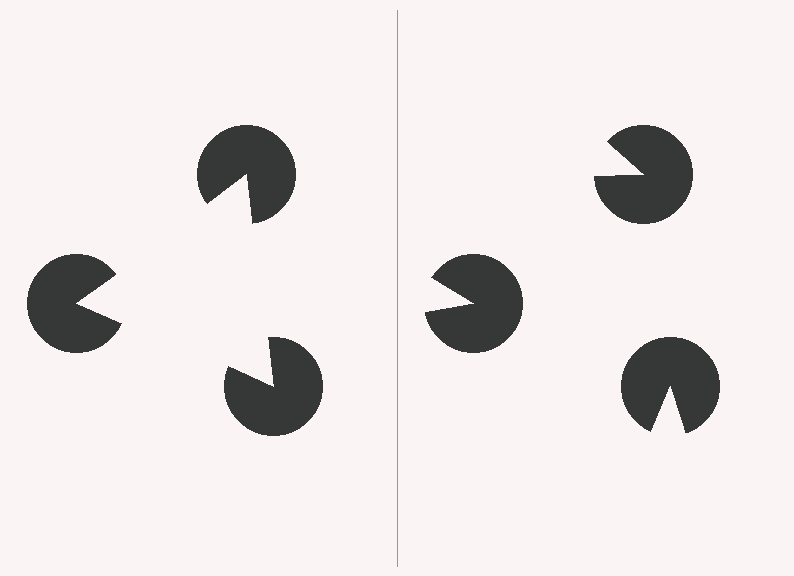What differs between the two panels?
The pac-man discs are positioned identically on both sides; only the wedge orientations differ. On the left they align to a triangle; on the right they are misaligned.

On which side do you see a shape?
An illusory triangle appears on the left side. On the right side the wedge cuts are rotated, so no coherent shape forms.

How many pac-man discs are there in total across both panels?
6 — 3 on each side.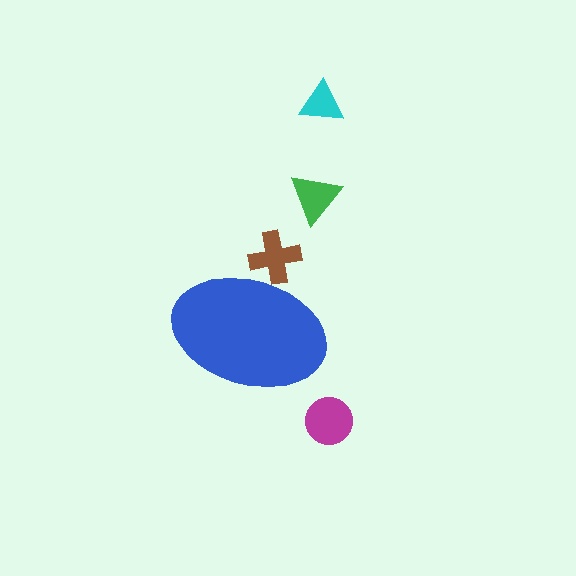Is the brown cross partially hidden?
Yes, the brown cross is partially hidden behind the blue ellipse.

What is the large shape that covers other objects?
A blue ellipse.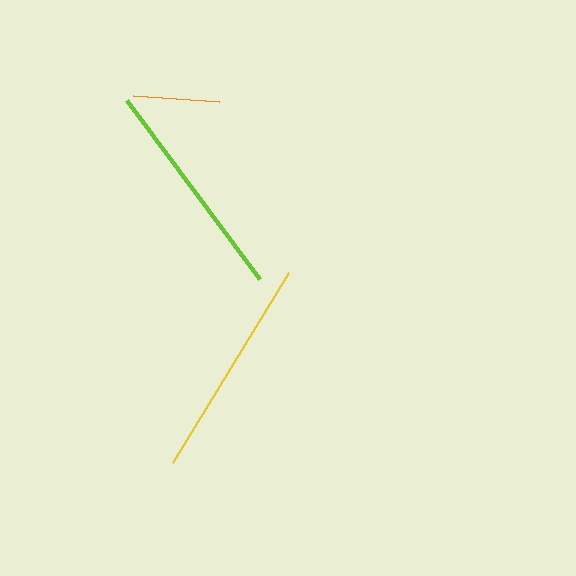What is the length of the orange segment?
The orange segment is approximately 86 pixels long.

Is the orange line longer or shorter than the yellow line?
The yellow line is longer than the orange line.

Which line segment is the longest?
The yellow line is the longest at approximately 223 pixels.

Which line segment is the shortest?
The orange line is the shortest at approximately 86 pixels.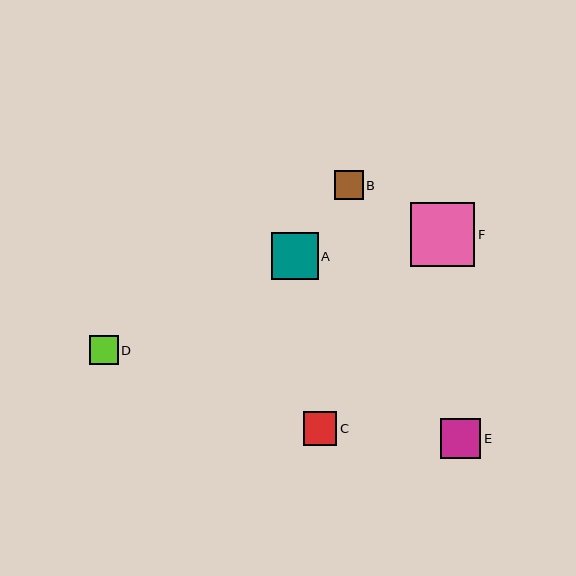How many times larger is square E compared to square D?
Square E is approximately 1.4 times the size of square D.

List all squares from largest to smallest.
From largest to smallest: F, A, E, C, D, B.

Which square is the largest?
Square F is the largest with a size of approximately 65 pixels.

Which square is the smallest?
Square B is the smallest with a size of approximately 29 pixels.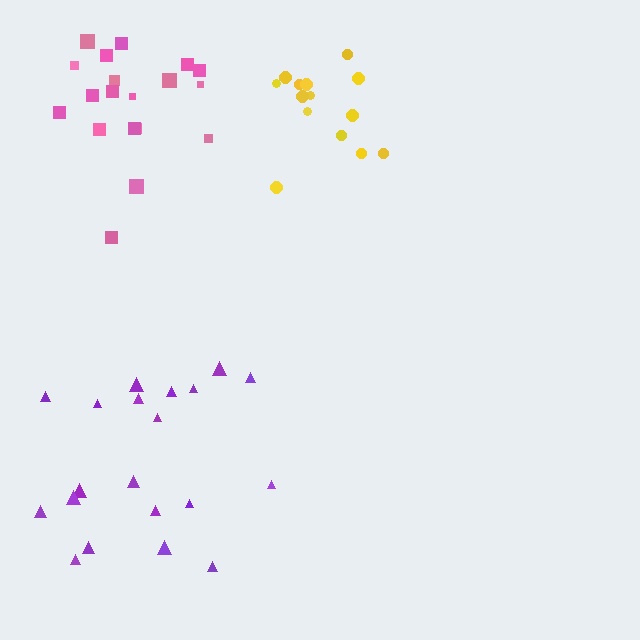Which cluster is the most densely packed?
Yellow.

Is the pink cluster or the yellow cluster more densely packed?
Yellow.